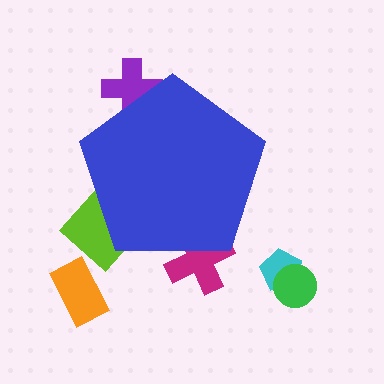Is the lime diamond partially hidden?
Yes, the lime diamond is partially hidden behind the blue pentagon.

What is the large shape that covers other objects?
A blue pentagon.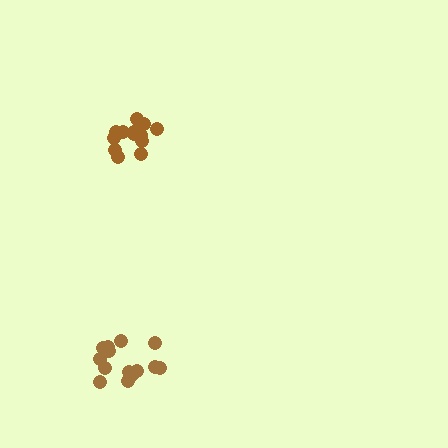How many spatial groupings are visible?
There are 2 spatial groupings.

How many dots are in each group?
Group 1: 15 dots, Group 2: 15 dots (30 total).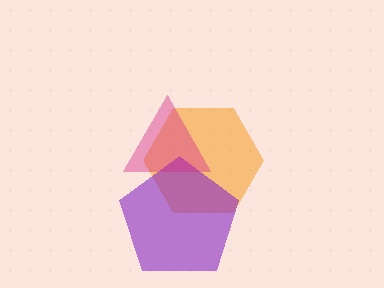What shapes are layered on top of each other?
The layered shapes are: an orange hexagon, a purple pentagon, a magenta triangle.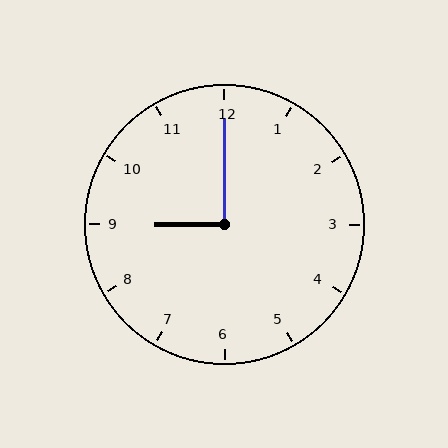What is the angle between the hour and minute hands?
Approximately 90 degrees.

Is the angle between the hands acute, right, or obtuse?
It is right.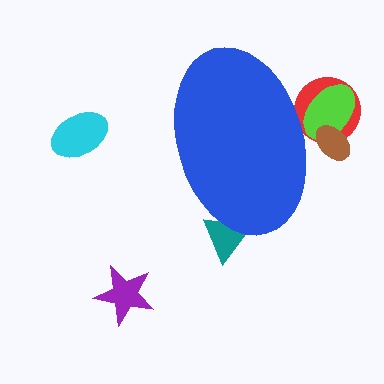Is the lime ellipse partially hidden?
Yes, the lime ellipse is partially hidden behind the blue ellipse.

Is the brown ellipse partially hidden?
Yes, the brown ellipse is partially hidden behind the blue ellipse.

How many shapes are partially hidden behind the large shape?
4 shapes are partially hidden.